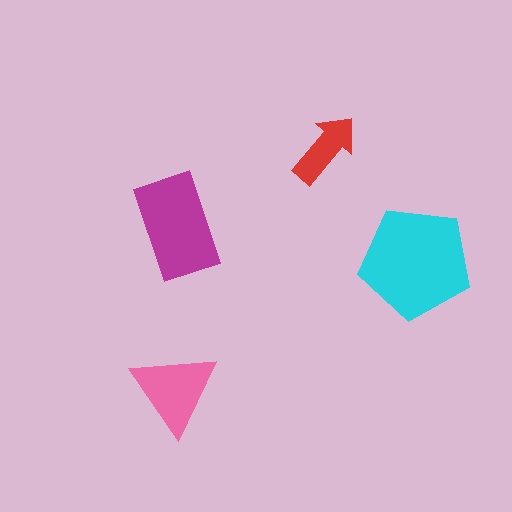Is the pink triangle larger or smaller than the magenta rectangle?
Smaller.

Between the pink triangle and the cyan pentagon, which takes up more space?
The cyan pentagon.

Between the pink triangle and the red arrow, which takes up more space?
The pink triangle.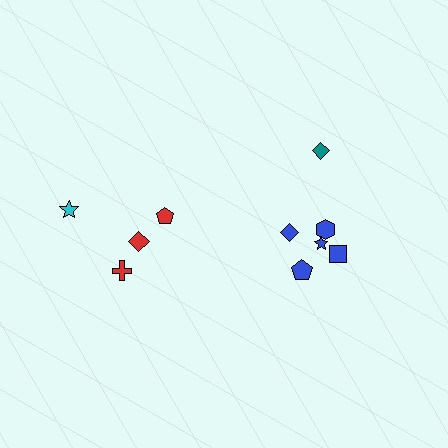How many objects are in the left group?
There are 4 objects.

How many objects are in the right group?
There are 6 objects.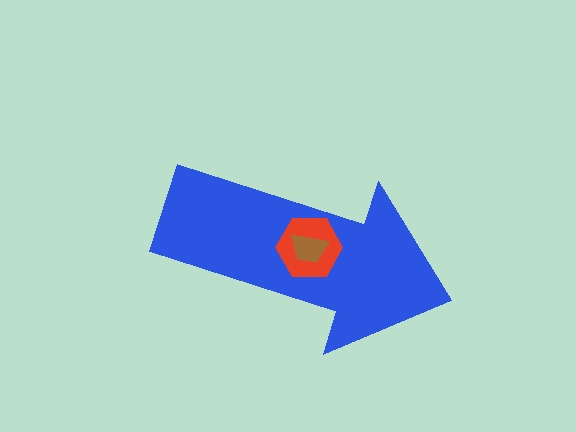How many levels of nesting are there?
3.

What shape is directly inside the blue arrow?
The red hexagon.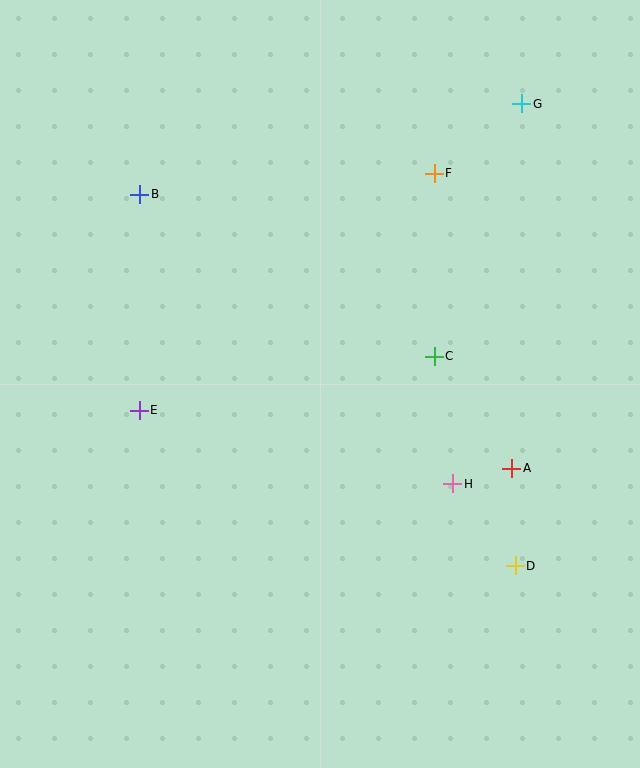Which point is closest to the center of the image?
Point C at (434, 356) is closest to the center.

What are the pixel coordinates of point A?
Point A is at (512, 468).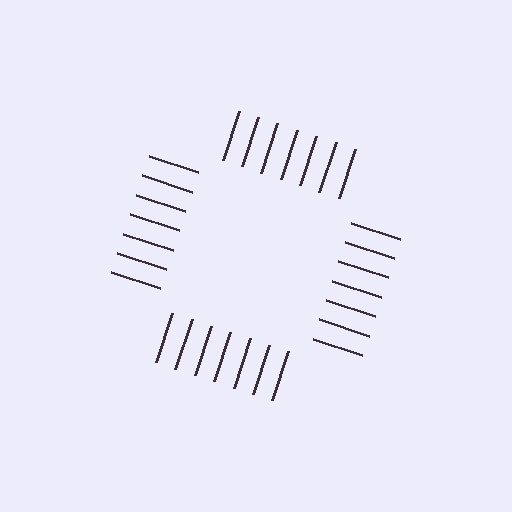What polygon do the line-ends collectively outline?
An illusory square — the line segments terminate on its edges but no continuous stroke is drawn.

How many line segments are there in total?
28 — 7 along each of the 4 edges.